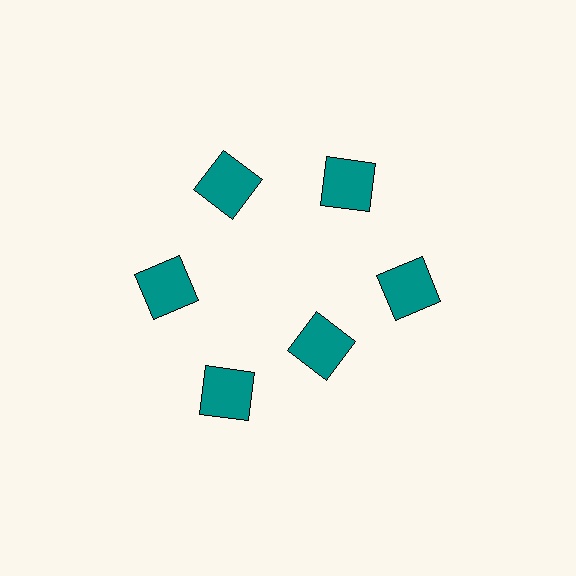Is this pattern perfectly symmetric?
No. The 6 teal squares are arranged in a ring, but one element near the 5 o'clock position is pulled inward toward the center, breaking the 6-fold rotational symmetry.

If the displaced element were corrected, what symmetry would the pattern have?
It would have 6-fold rotational symmetry — the pattern would map onto itself every 60 degrees.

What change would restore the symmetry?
The symmetry would be restored by moving it outward, back onto the ring so that all 6 squares sit at equal angles and equal distance from the center.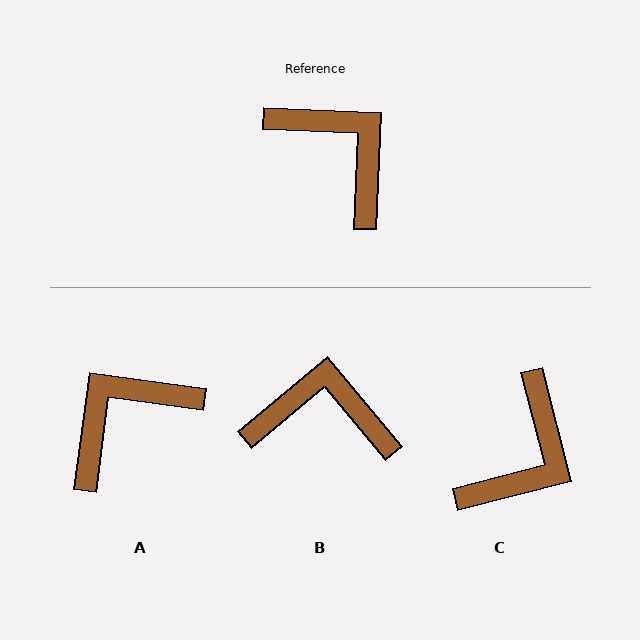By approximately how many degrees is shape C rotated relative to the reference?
Approximately 73 degrees clockwise.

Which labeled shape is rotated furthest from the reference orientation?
A, about 85 degrees away.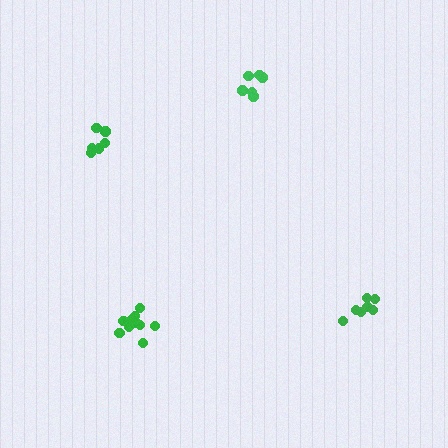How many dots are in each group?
Group 1: 8 dots, Group 2: 6 dots, Group 3: 7 dots, Group 4: 12 dots (33 total).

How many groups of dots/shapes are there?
There are 4 groups.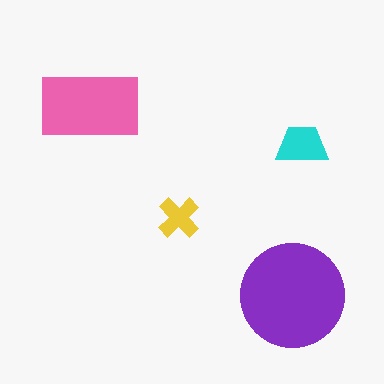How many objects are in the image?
There are 4 objects in the image.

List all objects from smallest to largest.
The yellow cross, the cyan trapezoid, the pink rectangle, the purple circle.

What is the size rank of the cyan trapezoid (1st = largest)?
3rd.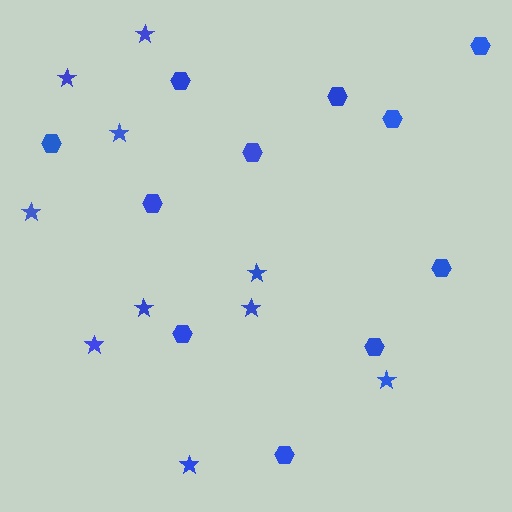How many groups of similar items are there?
There are 2 groups: one group of hexagons (11) and one group of stars (10).